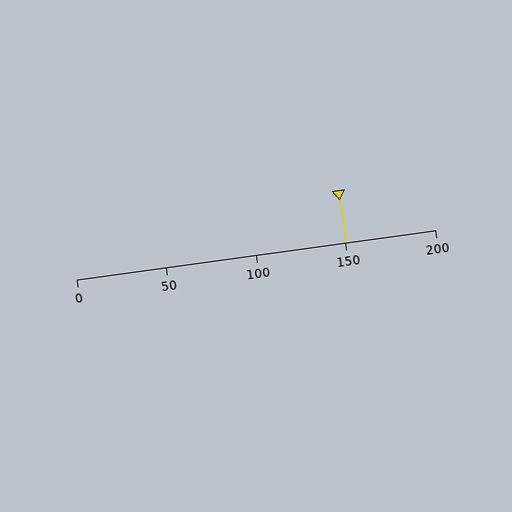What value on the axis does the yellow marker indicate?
The marker indicates approximately 150.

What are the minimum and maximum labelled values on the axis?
The axis runs from 0 to 200.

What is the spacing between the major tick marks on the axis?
The major ticks are spaced 50 apart.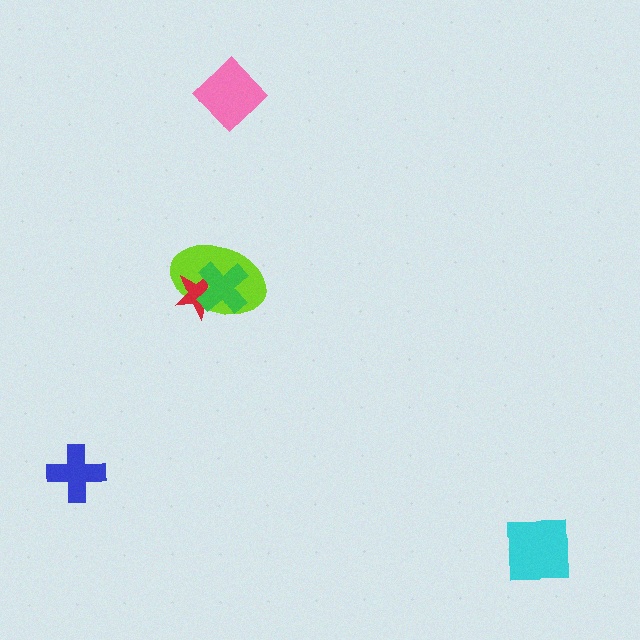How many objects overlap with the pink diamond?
0 objects overlap with the pink diamond.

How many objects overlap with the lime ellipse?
2 objects overlap with the lime ellipse.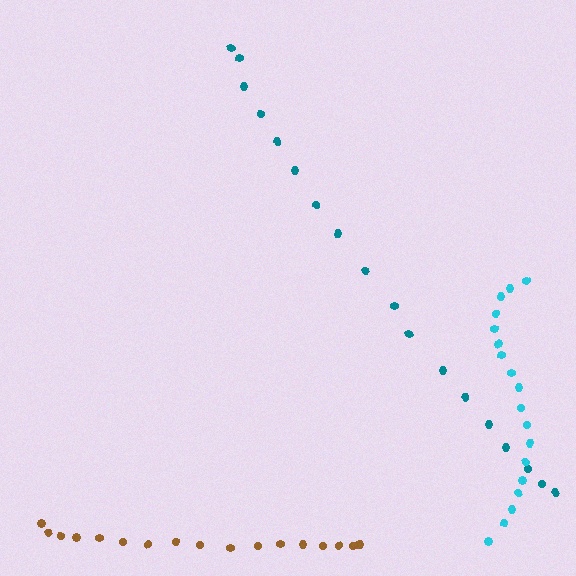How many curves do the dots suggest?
There are 3 distinct paths.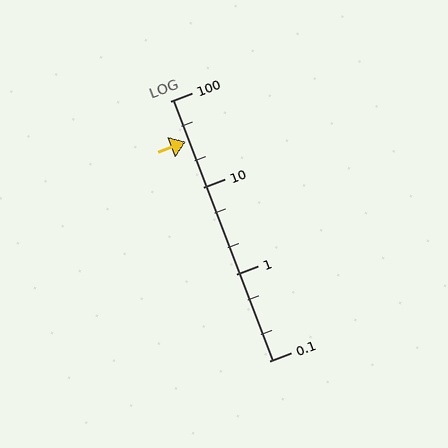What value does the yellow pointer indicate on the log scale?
The pointer indicates approximately 34.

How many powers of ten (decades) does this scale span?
The scale spans 3 decades, from 0.1 to 100.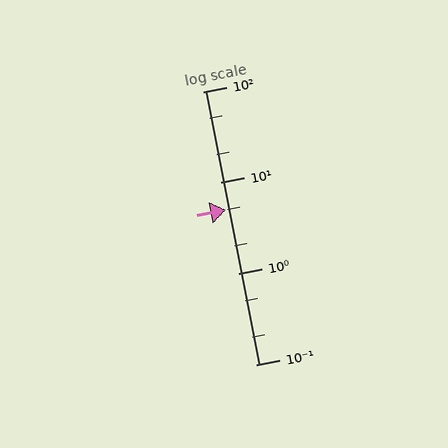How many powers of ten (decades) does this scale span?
The scale spans 3 decades, from 0.1 to 100.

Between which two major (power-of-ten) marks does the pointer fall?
The pointer is between 1 and 10.